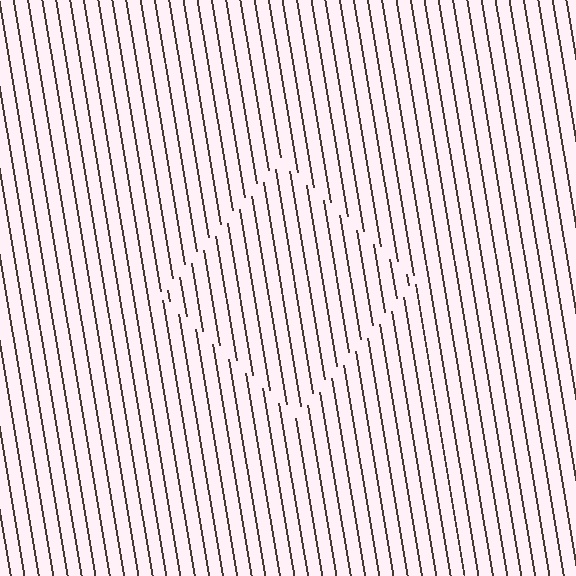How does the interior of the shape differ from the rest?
The interior of the shape contains the same grating, shifted by half a period — the contour is defined by the phase discontinuity where line-ends from the inner and outer gratings abut.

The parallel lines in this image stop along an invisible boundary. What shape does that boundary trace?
An illusory square. The interior of the shape contains the same grating, shifted by half a period — the contour is defined by the phase discontinuity where line-ends from the inner and outer gratings abut.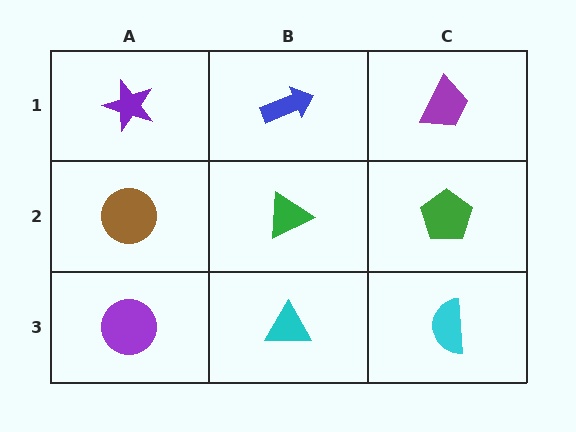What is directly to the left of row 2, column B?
A brown circle.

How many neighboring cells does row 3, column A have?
2.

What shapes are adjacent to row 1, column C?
A green pentagon (row 2, column C), a blue arrow (row 1, column B).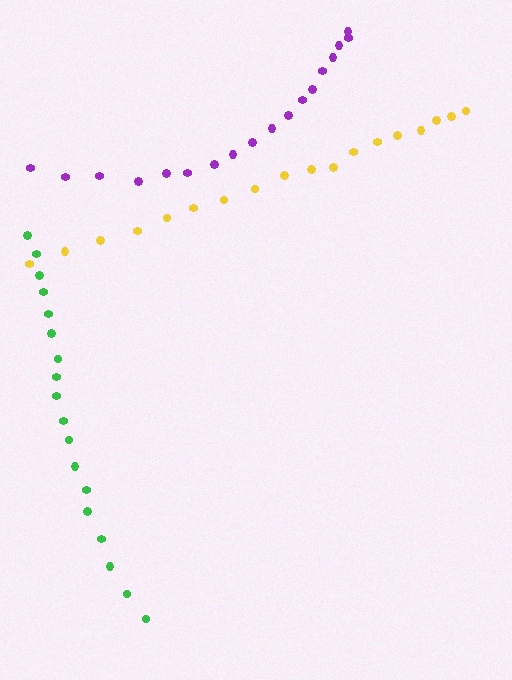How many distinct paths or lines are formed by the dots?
There are 3 distinct paths.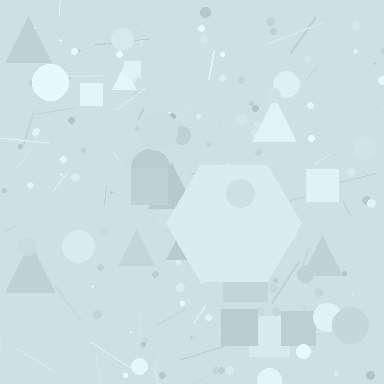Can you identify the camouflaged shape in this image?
The camouflaged shape is a hexagon.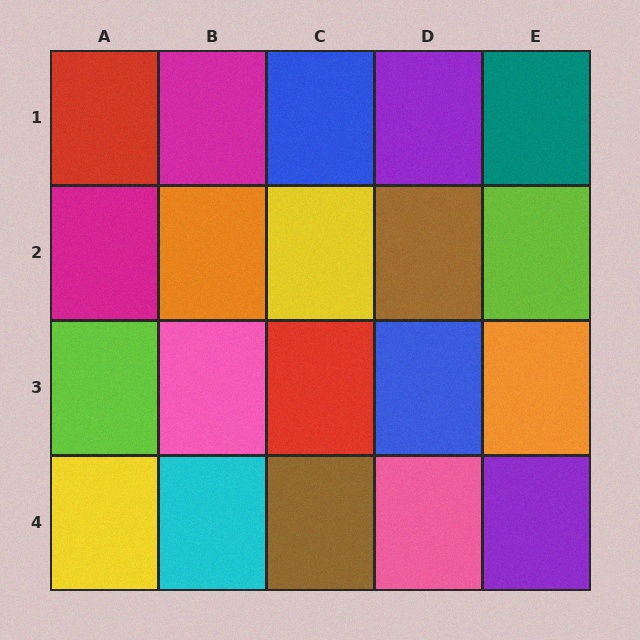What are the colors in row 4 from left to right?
Yellow, cyan, brown, pink, purple.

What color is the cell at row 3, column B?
Pink.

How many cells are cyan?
1 cell is cyan.